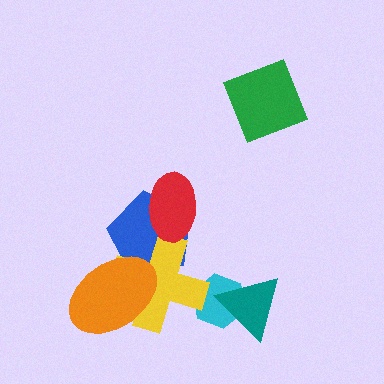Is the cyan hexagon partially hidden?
Yes, it is partially covered by another shape.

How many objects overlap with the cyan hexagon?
2 objects overlap with the cyan hexagon.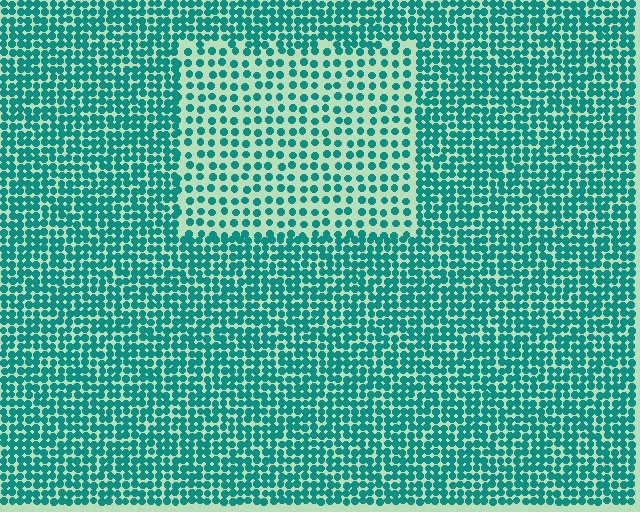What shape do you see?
I see a rectangle.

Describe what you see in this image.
The image contains small teal elements arranged at two different densities. A rectangle-shaped region is visible where the elements are less densely packed than the surrounding area.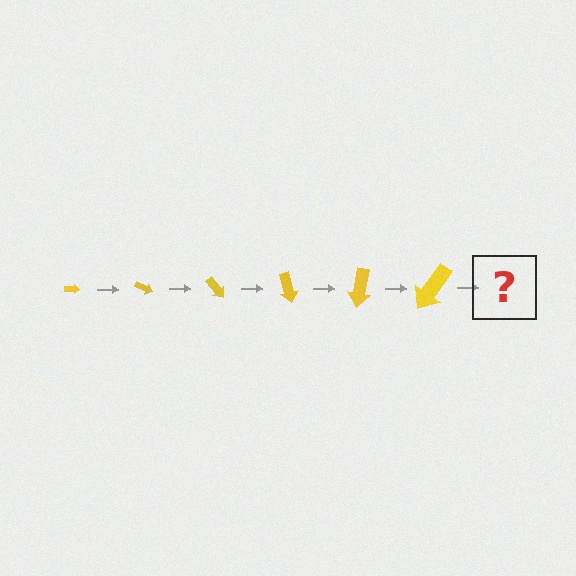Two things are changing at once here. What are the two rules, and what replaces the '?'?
The two rules are that the arrow grows larger each step and it rotates 25 degrees each step. The '?' should be an arrow, larger than the previous one and rotated 150 degrees from the start.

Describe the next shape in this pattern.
It should be an arrow, larger than the previous one and rotated 150 degrees from the start.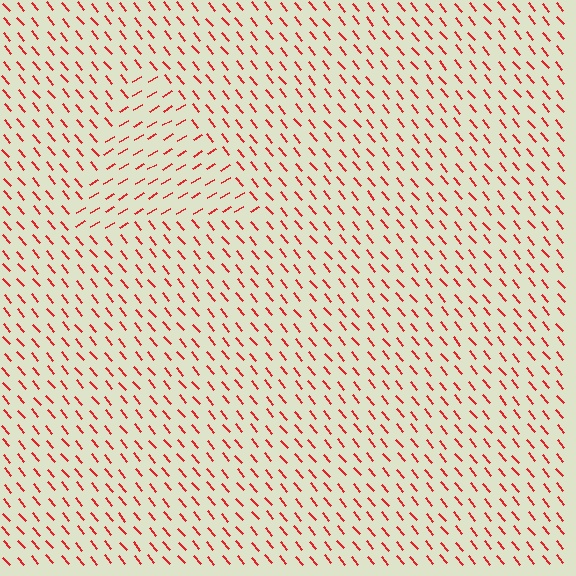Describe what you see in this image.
The image is filled with small red line segments. A triangle region in the image has lines oriented differently from the surrounding lines, creating a visible texture boundary.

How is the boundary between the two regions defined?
The boundary is defined purely by a change in line orientation (approximately 82 degrees difference). All lines are the same color and thickness.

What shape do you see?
I see a triangle.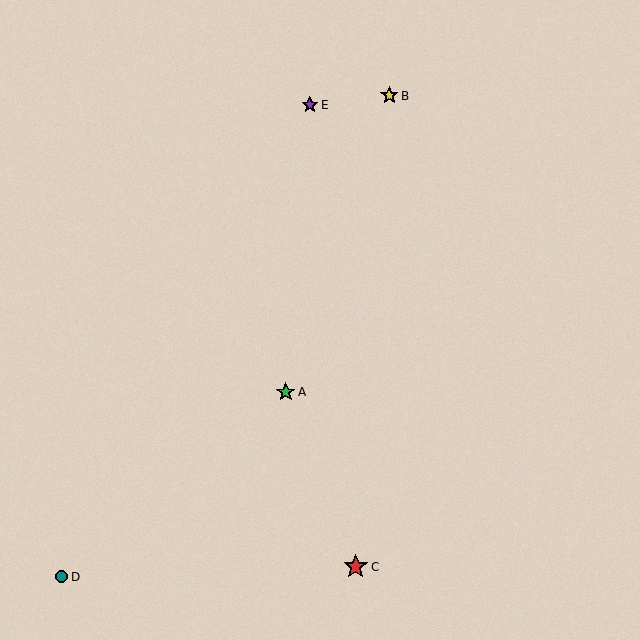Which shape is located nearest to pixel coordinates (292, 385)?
The green star (labeled A) at (286, 392) is nearest to that location.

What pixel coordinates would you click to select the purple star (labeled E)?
Click at (310, 105) to select the purple star E.